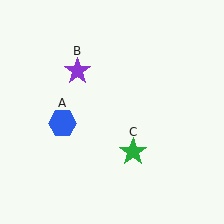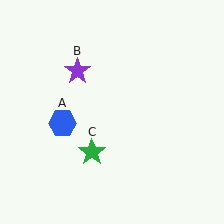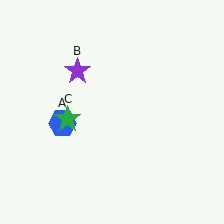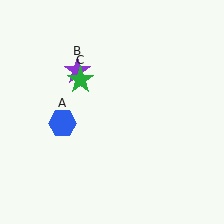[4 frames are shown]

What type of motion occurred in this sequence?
The green star (object C) rotated clockwise around the center of the scene.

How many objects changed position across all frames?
1 object changed position: green star (object C).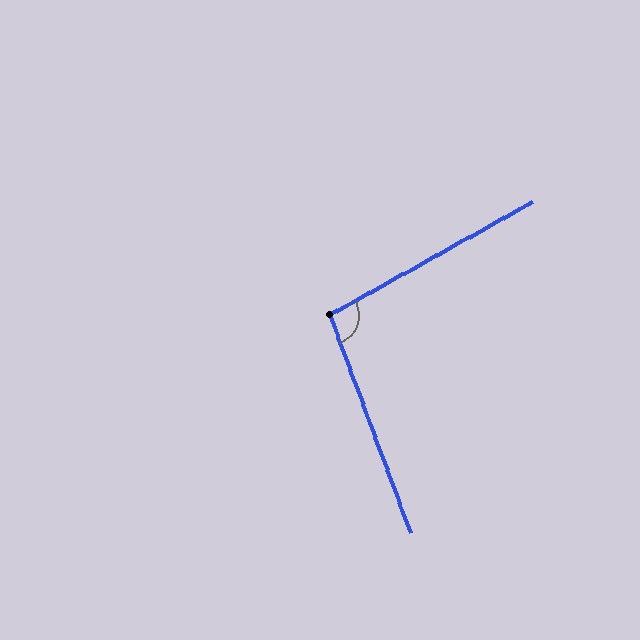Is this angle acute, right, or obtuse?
It is obtuse.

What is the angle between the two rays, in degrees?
Approximately 99 degrees.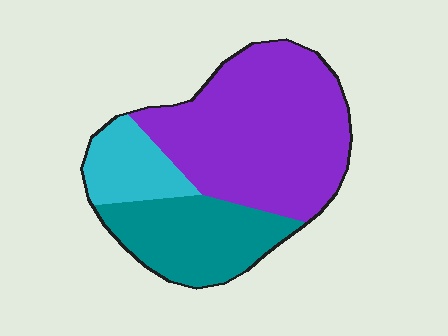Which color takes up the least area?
Cyan, at roughly 15%.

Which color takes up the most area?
Purple, at roughly 60%.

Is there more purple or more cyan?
Purple.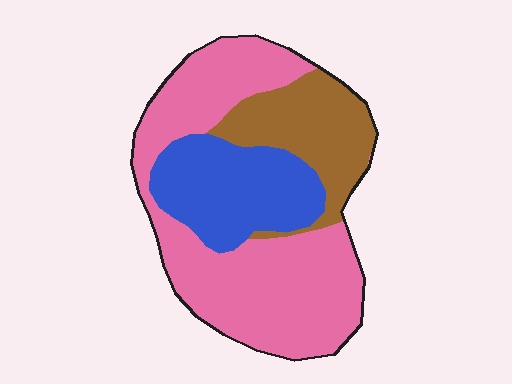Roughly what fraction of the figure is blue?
Blue takes up about one quarter (1/4) of the figure.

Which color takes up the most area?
Pink, at roughly 55%.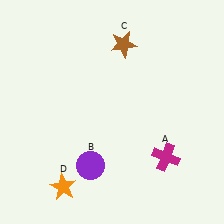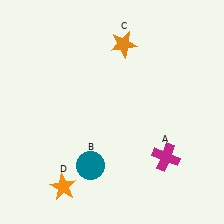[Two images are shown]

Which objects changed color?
B changed from purple to teal. C changed from brown to orange.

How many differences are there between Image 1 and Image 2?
There are 2 differences between the two images.